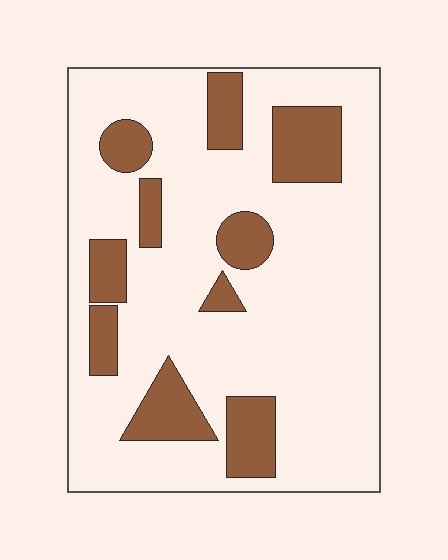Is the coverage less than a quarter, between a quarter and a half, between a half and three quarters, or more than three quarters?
Less than a quarter.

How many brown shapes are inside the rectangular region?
10.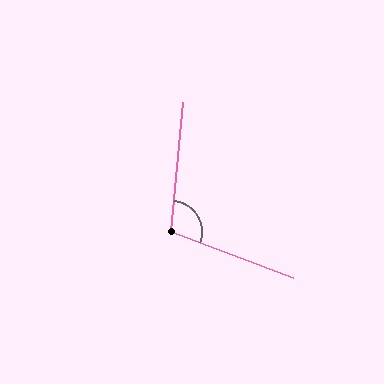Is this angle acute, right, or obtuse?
It is obtuse.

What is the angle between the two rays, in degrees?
Approximately 105 degrees.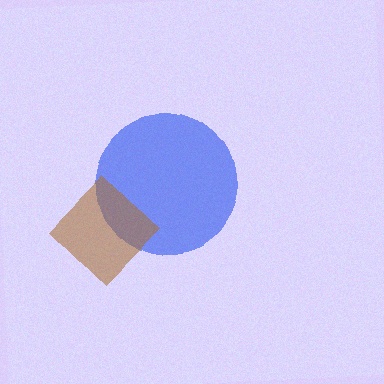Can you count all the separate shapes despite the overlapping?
Yes, there are 2 separate shapes.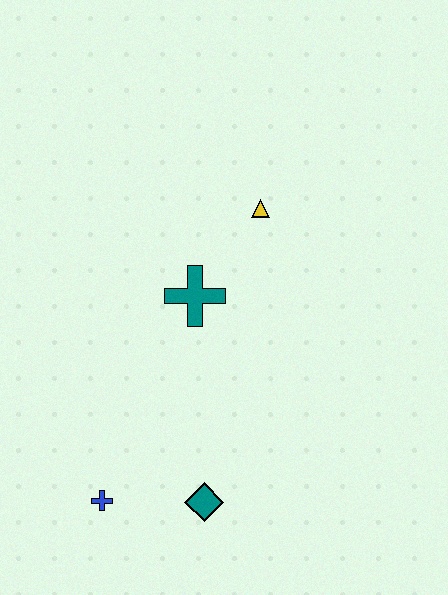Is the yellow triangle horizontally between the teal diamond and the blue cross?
No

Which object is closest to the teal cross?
The yellow triangle is closest to the teal cross.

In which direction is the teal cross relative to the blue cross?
The teal cross is above the blue cross.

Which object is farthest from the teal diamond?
The yellow triangle is farthest from the teal diamond.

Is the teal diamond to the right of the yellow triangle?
No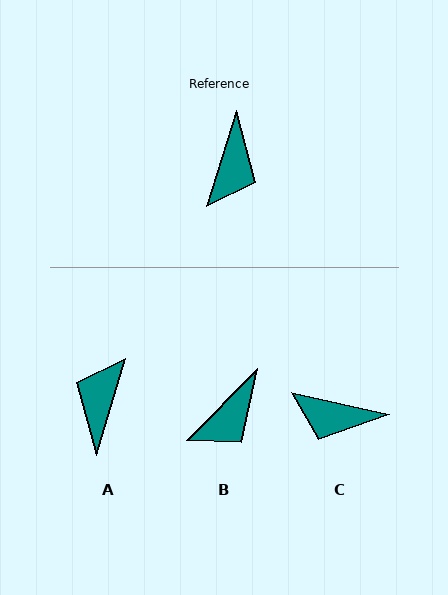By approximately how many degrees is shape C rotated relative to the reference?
Approximately 86 degrees clockwise.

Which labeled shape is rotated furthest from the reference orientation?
A, about 180 degrees away.